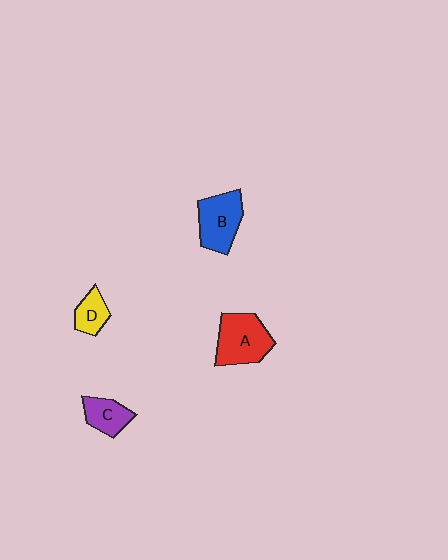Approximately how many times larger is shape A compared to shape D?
Approximately 2.1 times.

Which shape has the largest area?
Shape A (red).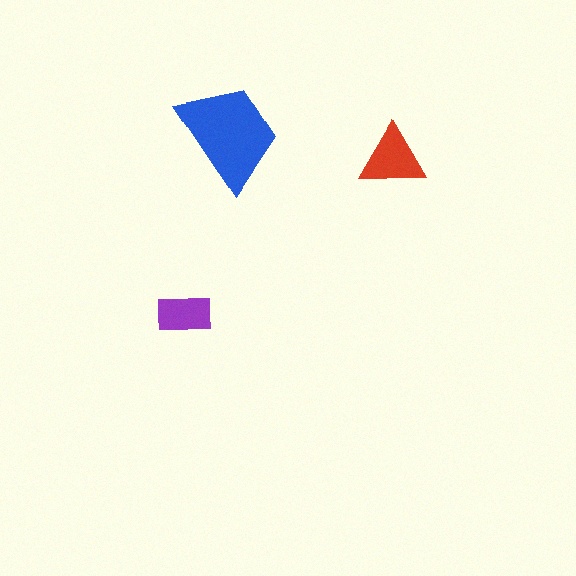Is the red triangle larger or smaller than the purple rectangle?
Larger.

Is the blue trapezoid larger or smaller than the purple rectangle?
Larger.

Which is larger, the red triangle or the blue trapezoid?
The blue trapezoid.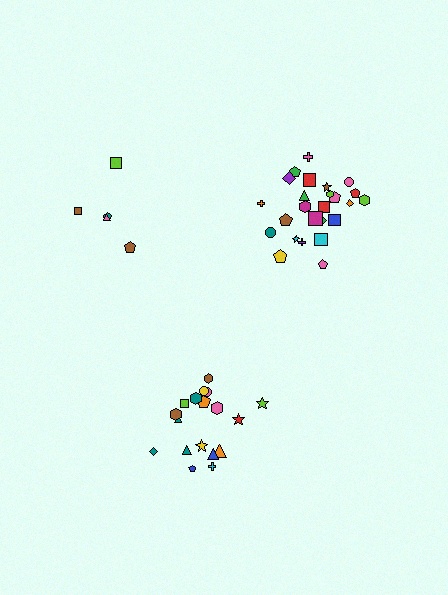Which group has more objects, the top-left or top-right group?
The top-right group.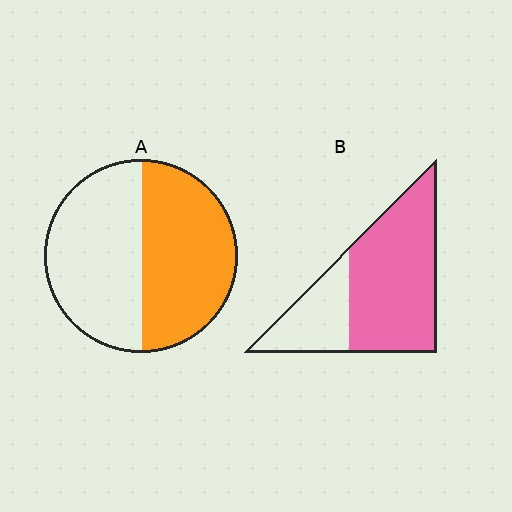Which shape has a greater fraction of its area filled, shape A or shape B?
Shape B.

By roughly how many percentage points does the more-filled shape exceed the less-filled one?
By roughly 20 percentage points (B over A).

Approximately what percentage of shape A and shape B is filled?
A is approximately 50% and B is approximately 70%.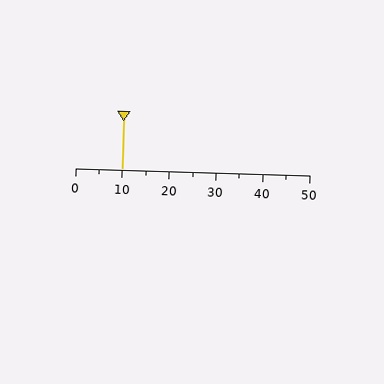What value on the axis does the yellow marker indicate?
The marker indicates approximately 10.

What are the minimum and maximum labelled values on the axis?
The axis runs from 0 to 50.